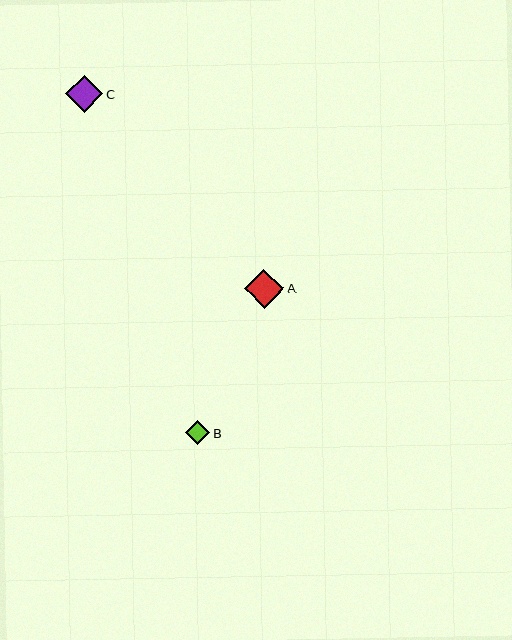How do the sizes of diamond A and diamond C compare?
Diamond A and diamond C are approximately the same size.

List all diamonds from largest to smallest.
From largest to smallest: A, C, B.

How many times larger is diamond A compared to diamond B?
Diamond A is approximately 1.6 times the size of diamond B.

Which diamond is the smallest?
Diamond B is the smallest with a size of approximately 24 pixels.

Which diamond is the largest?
Diamond A is the largest with a size of approximately 39 pixels.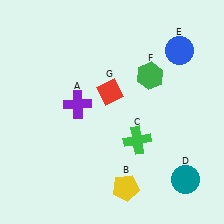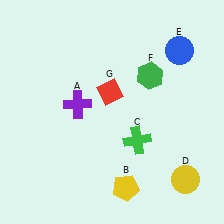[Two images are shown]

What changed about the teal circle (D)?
In Image 1, D is teal. In Image 2, it changed to yellow.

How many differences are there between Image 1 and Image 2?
There is 1 difference between the two images.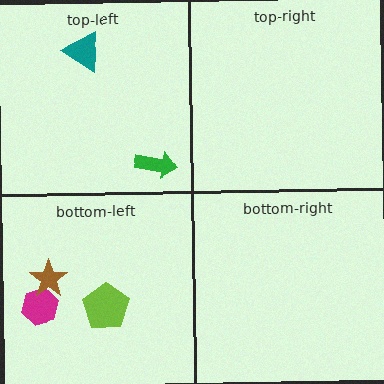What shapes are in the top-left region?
The teal triangle, the green arrow.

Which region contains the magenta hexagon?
The bottom-left region.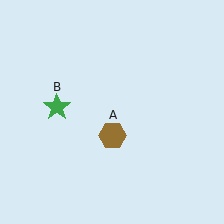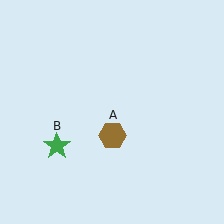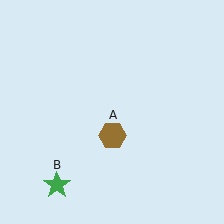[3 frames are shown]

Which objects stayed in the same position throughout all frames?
Brown hexagon (object A) remained stationary.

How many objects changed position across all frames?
1 object changed position: green star (object B).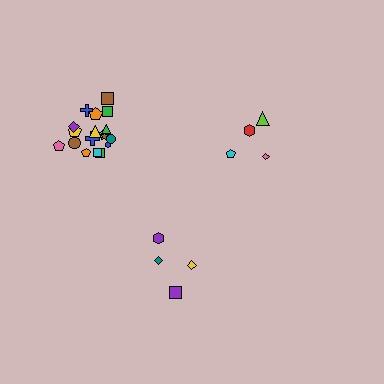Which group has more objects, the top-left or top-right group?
The top-left group.